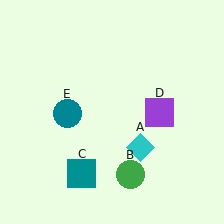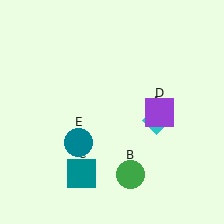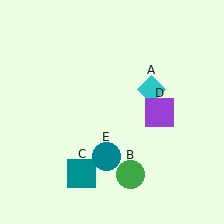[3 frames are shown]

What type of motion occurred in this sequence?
The cyan diamond (object A), teal circle (object E) rotated counterclockwise around the center of the scene.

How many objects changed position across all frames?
2 objects changed position: cyan diamond (object A), teal circle (object E).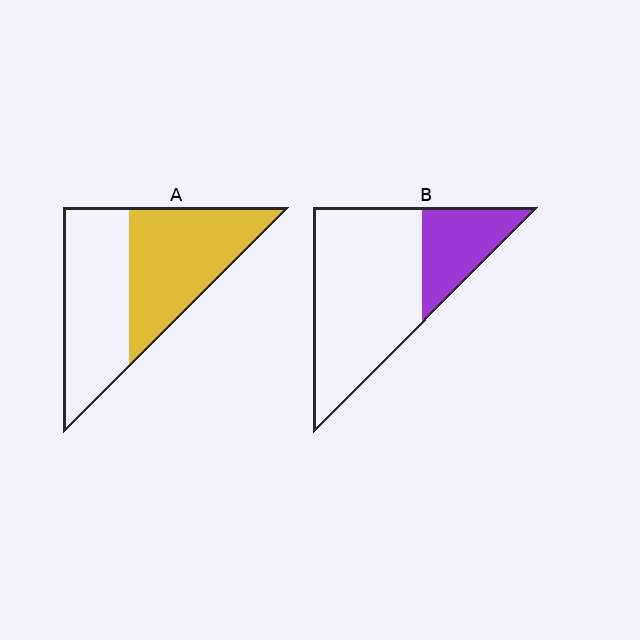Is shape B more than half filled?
No.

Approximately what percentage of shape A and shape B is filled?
A is approximately 50% and B is approximately 25%.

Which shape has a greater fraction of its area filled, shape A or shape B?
Shape A.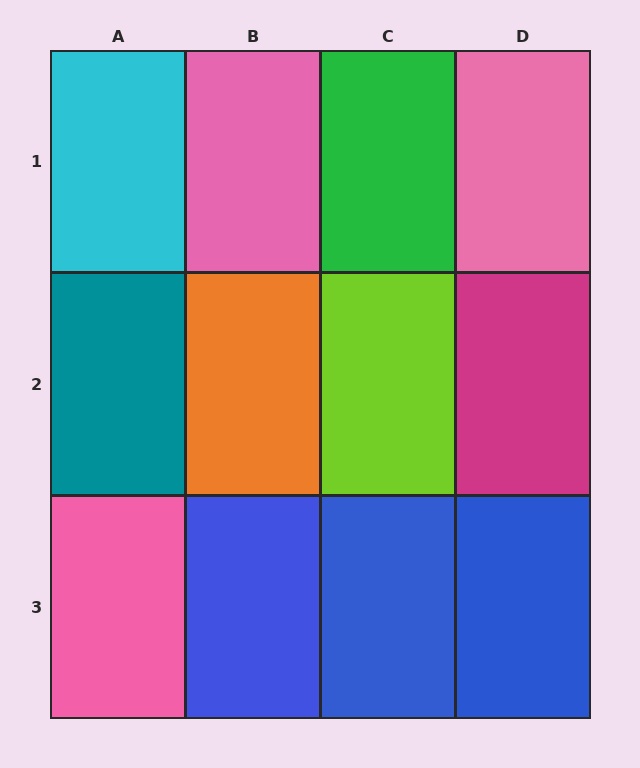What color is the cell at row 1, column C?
Green.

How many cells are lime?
1 cell is lime.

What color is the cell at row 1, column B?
Pink.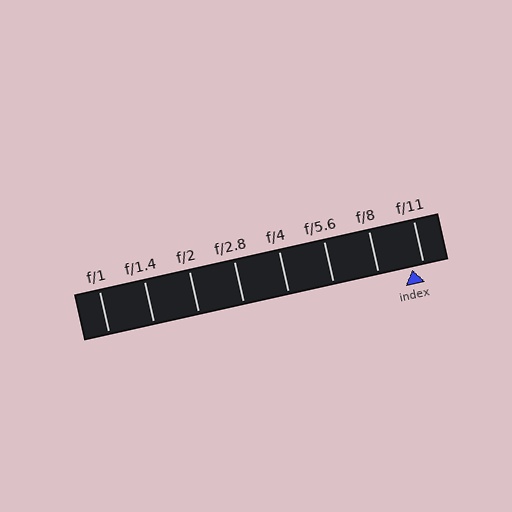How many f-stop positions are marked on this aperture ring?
There are 8 f-stop positions marked.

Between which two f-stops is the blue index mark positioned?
The index mark is between f/8 and f/11.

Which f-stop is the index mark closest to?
The index mark is closest to f/11.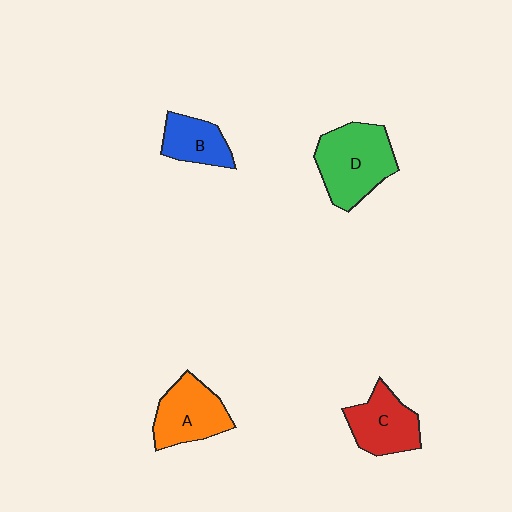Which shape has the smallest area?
Shape B (blue).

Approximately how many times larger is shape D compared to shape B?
Approximately 1.8 times.